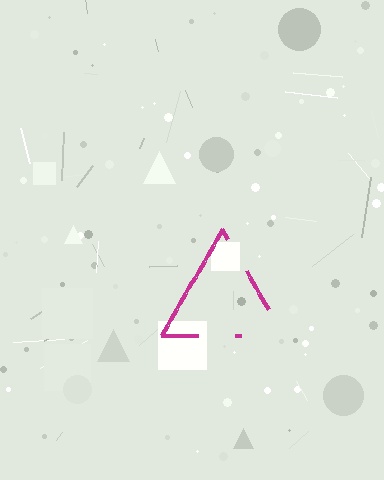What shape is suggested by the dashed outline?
The dashed outline suggests a triangle.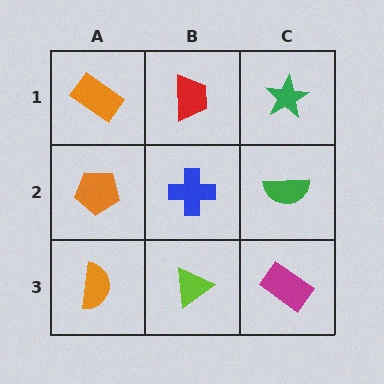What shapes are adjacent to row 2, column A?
An orange rectangle (row 1, column A), an orange semicircle (row 3, column A), a blue cross (row 2, column B).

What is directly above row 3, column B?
A blue cross.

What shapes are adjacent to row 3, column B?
A blue cross (row 2, column B), an orange semicircle (row 3, column A), a magenta rectangle (row 3, column C).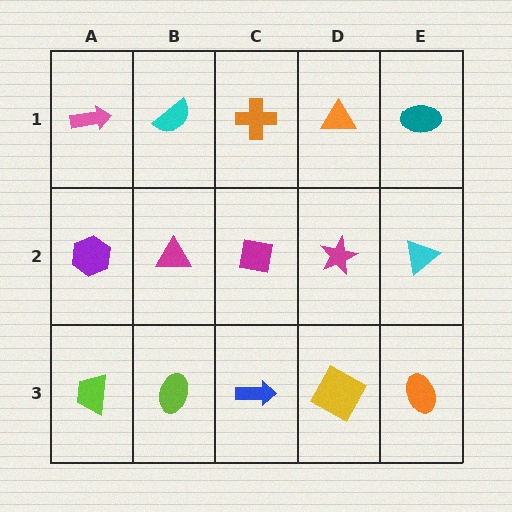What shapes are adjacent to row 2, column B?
A cyan semicircle (row 1, column B), a lime ellipse (row 3, column B), a purple hexagon (row 2, column A), a magenta square (row 2, column C).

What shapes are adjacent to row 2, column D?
An orange triangle (row 1, column D), a yellow square (row 3, column D), a magenta square (row 2, column C), a cyan triangle (row 2, column E).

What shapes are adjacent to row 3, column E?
A cyan triangle (row 2, column E), a yellow square (row 3, column D).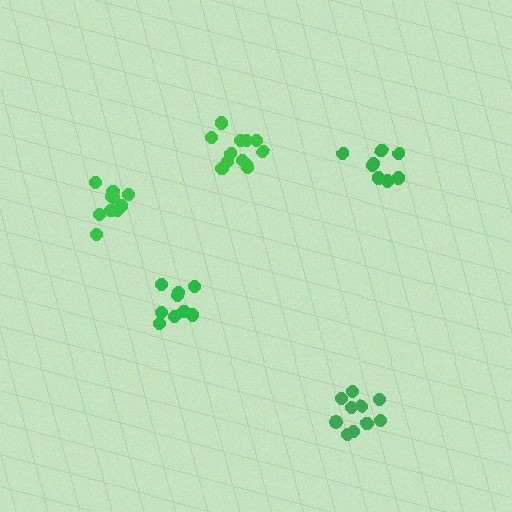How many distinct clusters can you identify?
There are 5 distinct clusters.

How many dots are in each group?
Group 1: 12 dots, Group 2: 8 dots, Group 3: 10 dots, Group 4: 9 dots, Group 5: 10 dots (49 total).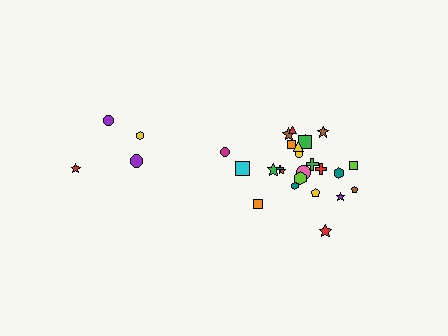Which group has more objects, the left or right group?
The right group.